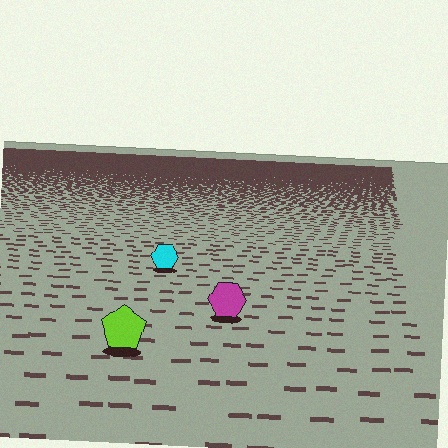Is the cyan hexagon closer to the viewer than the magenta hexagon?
No. The magenta hexagon is closer — you can tell from the texture gradient: the ground texture is coarser near it.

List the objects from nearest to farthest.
From nearest to farthest: the lime pentagon, the magenta hexagon, the cyan hexagon.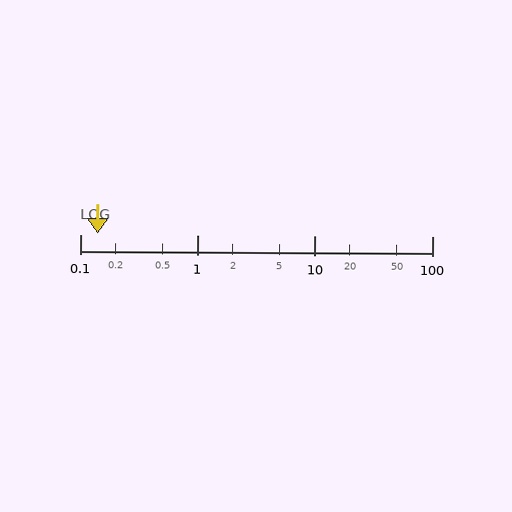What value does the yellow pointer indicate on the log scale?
The pointer indicates approximately 0.14.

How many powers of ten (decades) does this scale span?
The scale spans 3 decades, from 0.1 to 100.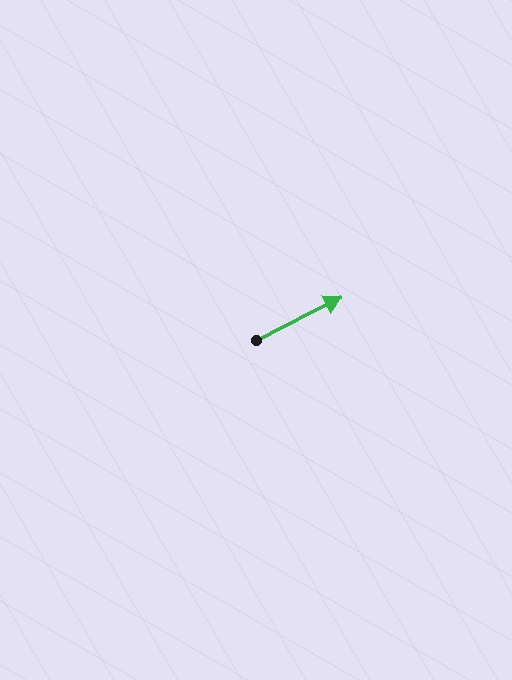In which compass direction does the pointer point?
Northeast.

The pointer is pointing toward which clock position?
Roughly 2 o'clock.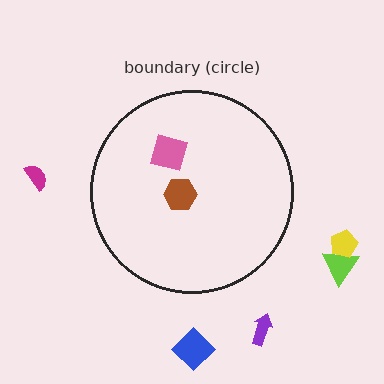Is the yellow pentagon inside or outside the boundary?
Outside.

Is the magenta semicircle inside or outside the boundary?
Outside.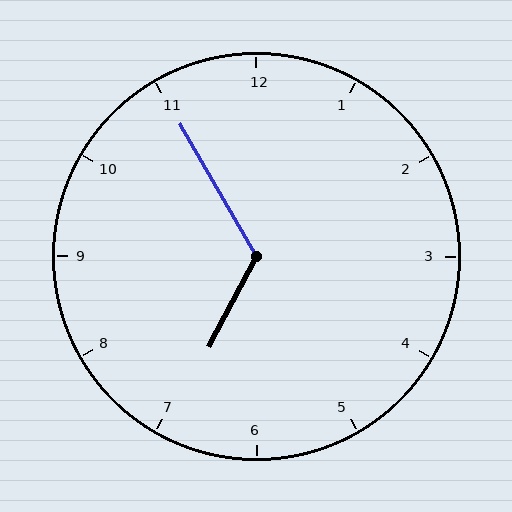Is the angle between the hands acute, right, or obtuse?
It is obtuse.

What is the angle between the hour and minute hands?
Approximately 122 degrees.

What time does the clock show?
6:55.